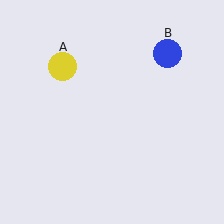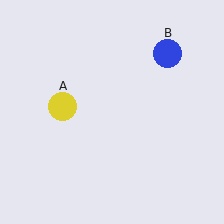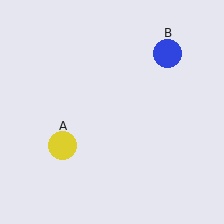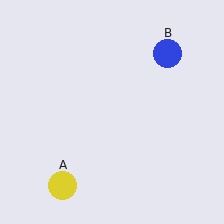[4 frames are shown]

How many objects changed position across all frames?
1 object changed position: yellow circle (object A).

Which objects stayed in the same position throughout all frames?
Blue circle (object B) remained stationary.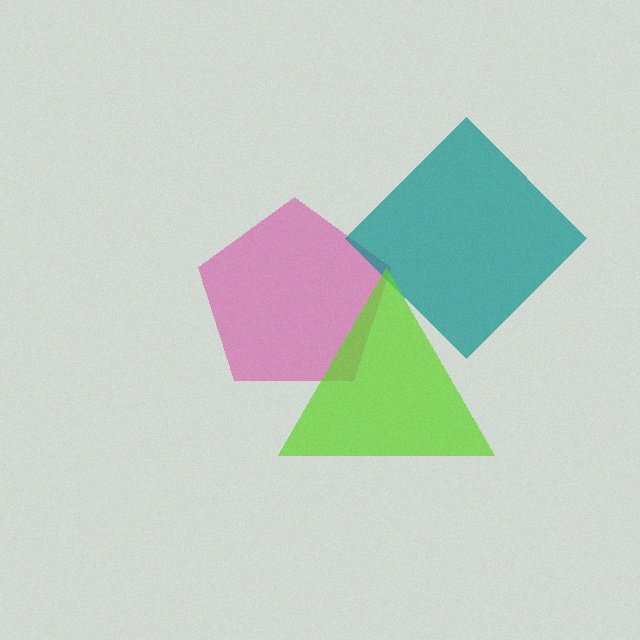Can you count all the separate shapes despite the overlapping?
Yes, there are 3 separate shapes.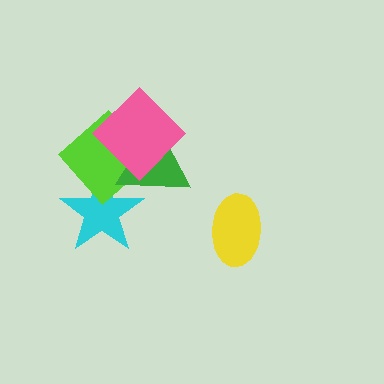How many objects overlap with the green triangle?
3 objects overlap with the green triangle.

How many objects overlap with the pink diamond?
2 objects overlap with the pink diamond.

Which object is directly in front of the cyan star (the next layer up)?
The lime diamond is directly in front of the cyan star.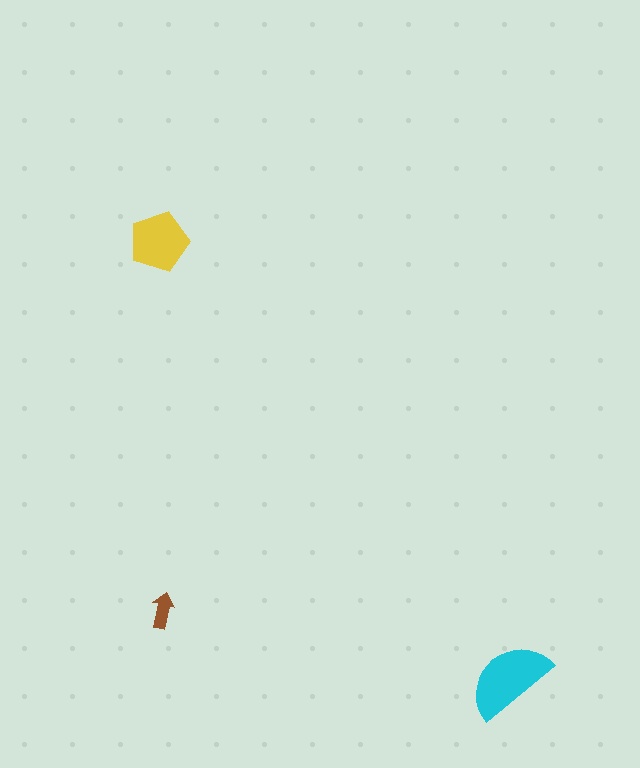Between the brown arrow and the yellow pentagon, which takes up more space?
The yellow pentagon.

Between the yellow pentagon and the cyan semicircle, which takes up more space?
The cyan semicircle.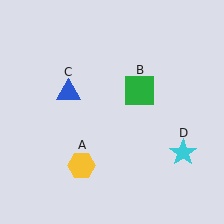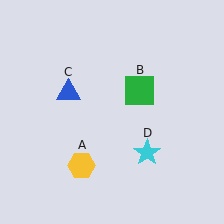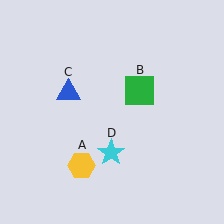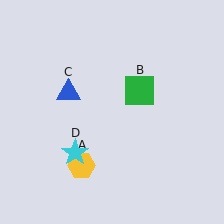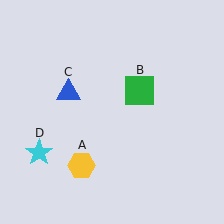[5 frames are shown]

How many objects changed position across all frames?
1 object changed position: cyan star (object D).